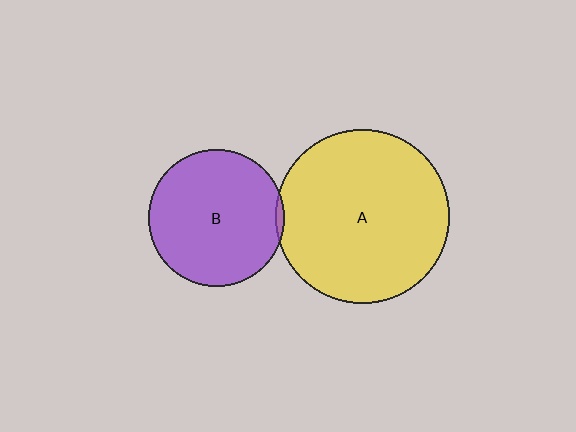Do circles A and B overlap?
Yes.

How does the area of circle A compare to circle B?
Approximately 1.6 times.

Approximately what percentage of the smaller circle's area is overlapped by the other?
Approximately 5%.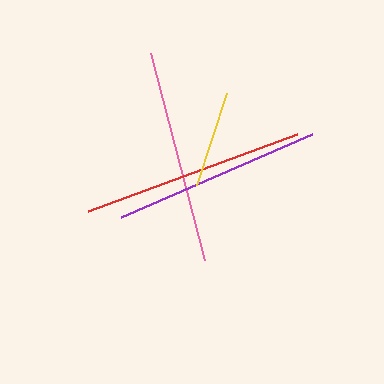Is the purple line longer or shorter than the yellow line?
The purple line is longer than the yellow line.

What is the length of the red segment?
The red segment is approximately 223 pixels long.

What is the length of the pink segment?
The pink segment is approximately 213 pixels long.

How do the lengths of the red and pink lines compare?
The red and pink lines are approximately the same length.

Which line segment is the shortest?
The yellow line is the shortest at approximately 96 pixels.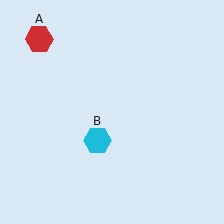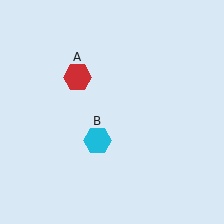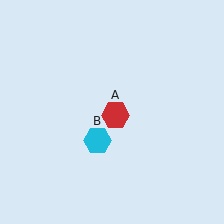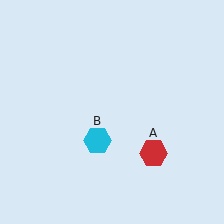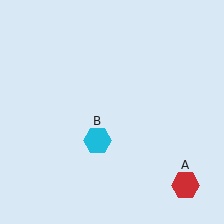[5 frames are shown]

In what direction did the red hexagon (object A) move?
The red hexagon (object A) moved down and to the right.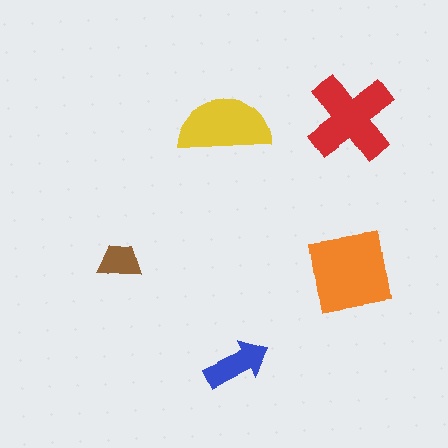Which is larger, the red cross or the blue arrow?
The red cross.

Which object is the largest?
The orange square.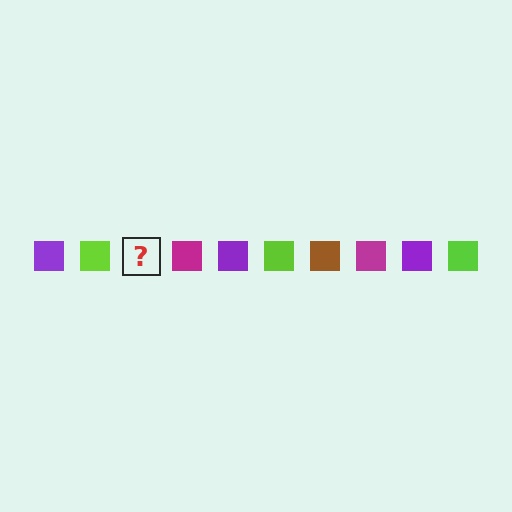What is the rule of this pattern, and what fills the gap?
The rule is that the pattern cycles through purple, lime, brown, magenta squares. The gap should be filled with a brown square.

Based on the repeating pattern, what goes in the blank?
The blank should be a brown square.